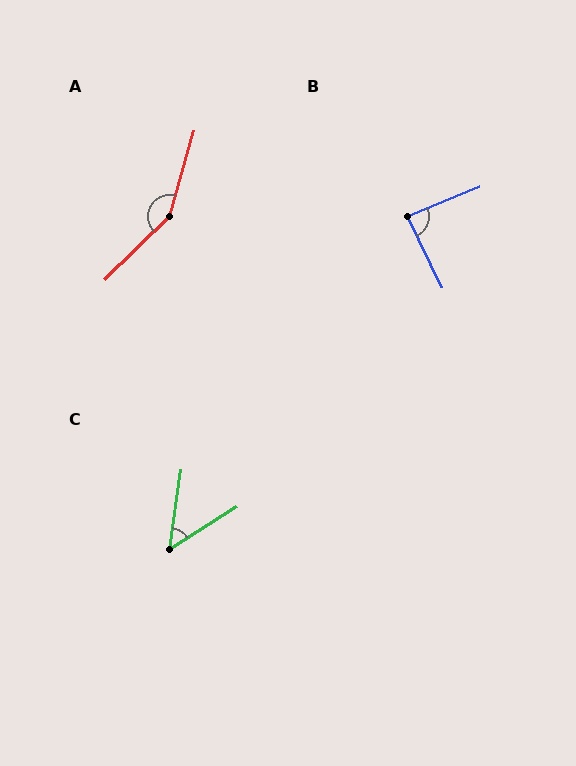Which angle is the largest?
A, at approximately 150 degrees.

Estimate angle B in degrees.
Approximately 87 degrees.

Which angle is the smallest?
C, at approximately 49 degrees.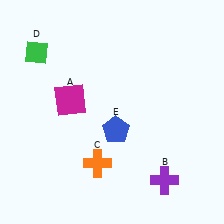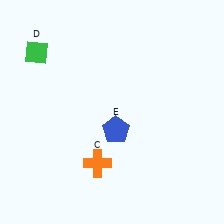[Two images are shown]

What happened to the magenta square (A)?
The magenta square (A) was removed in Image 2. It was in the top-left area of Image 1.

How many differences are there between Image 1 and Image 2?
There are 2 differences between the two images.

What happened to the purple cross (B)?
The purple cross (B) was removed in Image 2. It was in the bottom-right area of Image 1.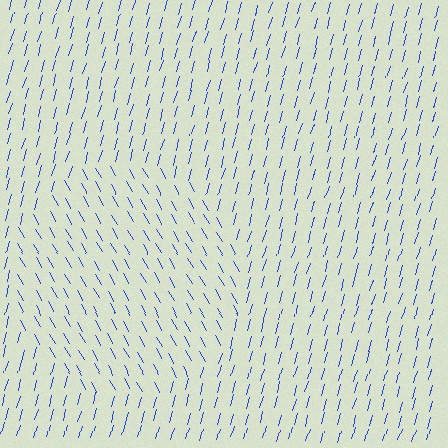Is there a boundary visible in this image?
Yes, there is a texture boundary formed by a change in line orientation.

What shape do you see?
I see a circle.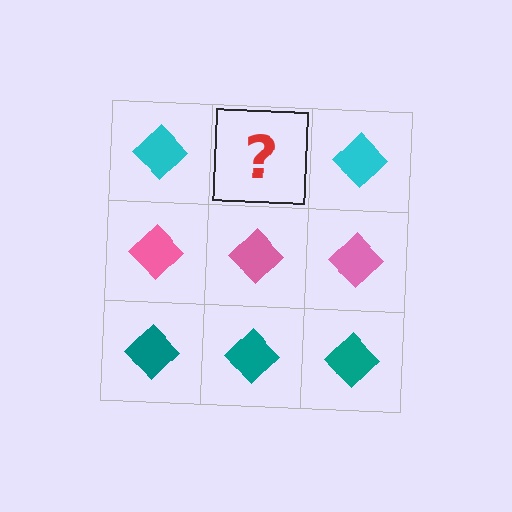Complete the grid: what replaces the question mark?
The question mark should be replaced with a cyan diamond.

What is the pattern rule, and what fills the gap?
The rule is that each row has a consistent color. The gap should be filled with a cyan diamond.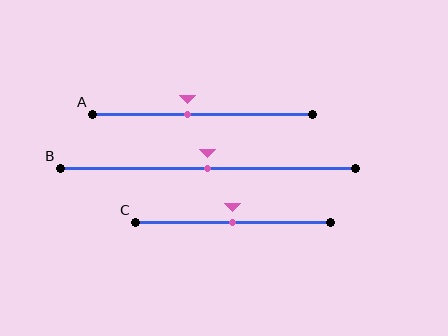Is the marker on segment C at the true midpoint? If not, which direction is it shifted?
Yes, the marker on segment C is at the true midpoint.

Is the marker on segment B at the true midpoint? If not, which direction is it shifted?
Yes, the marker on segment B is at the true midpoint.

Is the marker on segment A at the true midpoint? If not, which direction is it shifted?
No, the marker on segment A is shifted to the left by about 7% of the segment length.